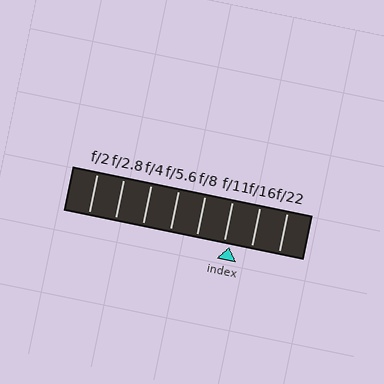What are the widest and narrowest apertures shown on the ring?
The widest aperture shown is f/2 and the narrowest is f/22.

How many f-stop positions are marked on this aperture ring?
There are 8 f-stop positions marked.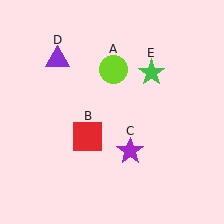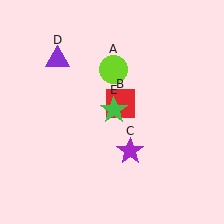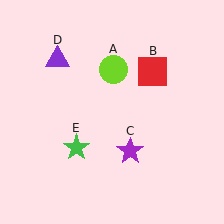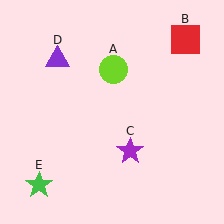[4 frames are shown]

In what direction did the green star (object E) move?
The green star (object E) moved down and to the left.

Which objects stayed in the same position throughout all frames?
Lime circle (object A) and purple star (object C) and purple triangle (object D) remained stationary.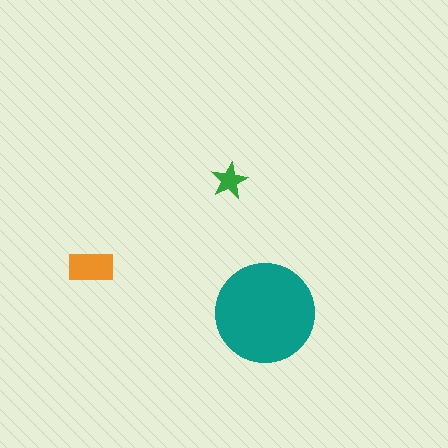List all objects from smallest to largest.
The green star, the orange rectangle, the teal circle.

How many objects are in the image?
There are 3 objects in the image.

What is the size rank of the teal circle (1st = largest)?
1st.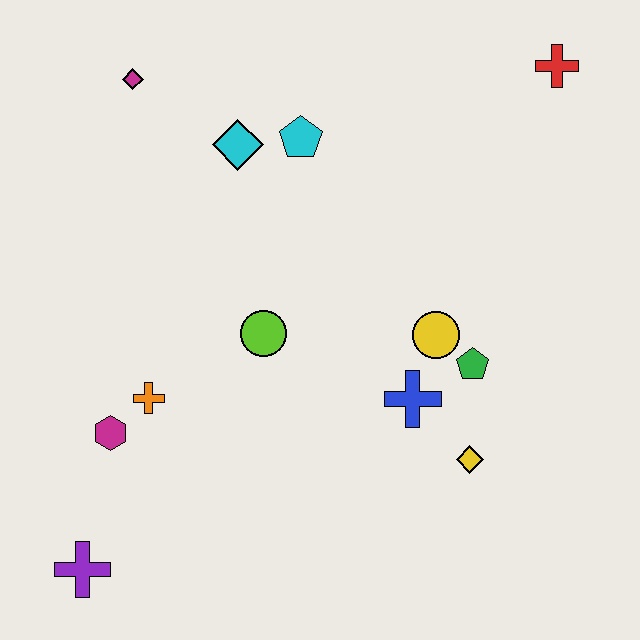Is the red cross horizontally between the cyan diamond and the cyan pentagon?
No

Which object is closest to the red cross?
The cyan pentagon is closest to the red cross.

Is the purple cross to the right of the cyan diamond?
No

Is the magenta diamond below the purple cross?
No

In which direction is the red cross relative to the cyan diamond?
The red cross is to the right of the cyan diamond.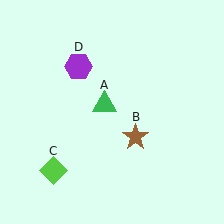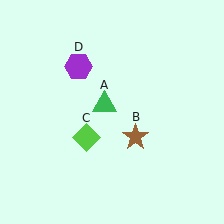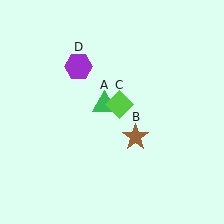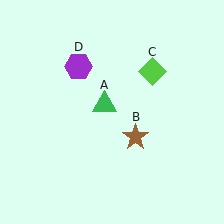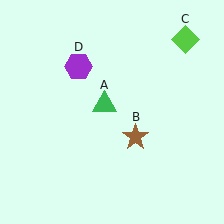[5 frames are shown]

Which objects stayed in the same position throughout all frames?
Green triangle (object A) and brown star (object B) and purple hexagon (object D) remained stationary.